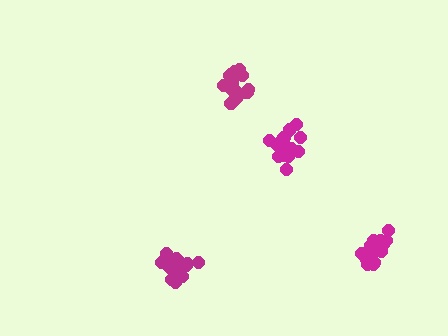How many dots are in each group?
Group 1: 19 dots, Group 2: 16 dots, Group 3: 20 dots, Group 4: 19 dots (74 total).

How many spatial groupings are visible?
There are 4 spatial groupings.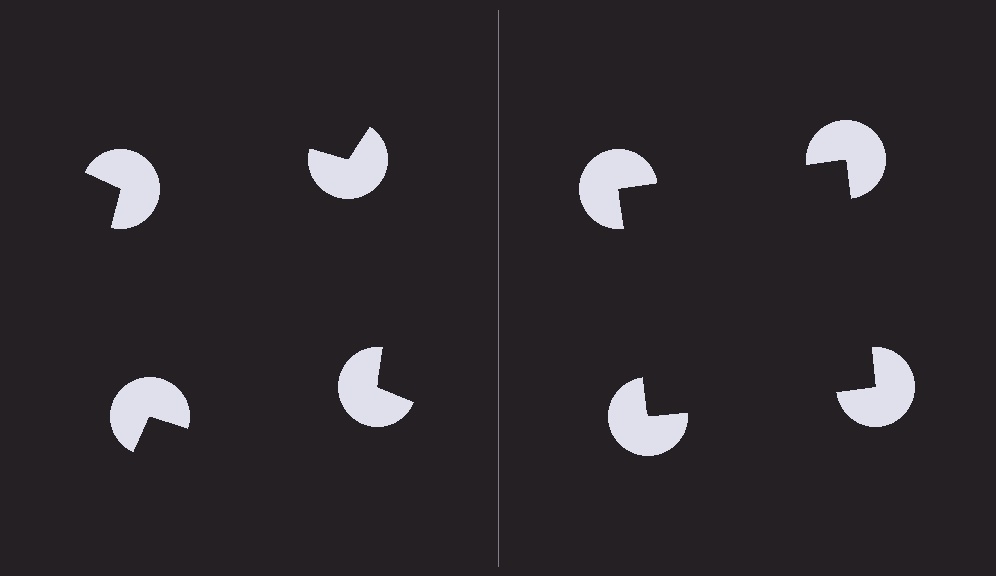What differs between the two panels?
The pac-man discs are positioned identically on both sides; only the wedge orientations differ. On the right they align to a square; on the left they are misaligned.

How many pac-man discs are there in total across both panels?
8 — 4 on each side.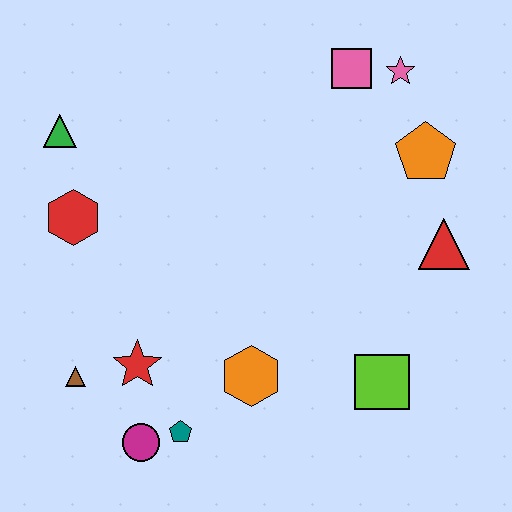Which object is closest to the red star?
The brown triangle is closest to the red star.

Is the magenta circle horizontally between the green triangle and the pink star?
Yes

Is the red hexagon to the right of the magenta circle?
No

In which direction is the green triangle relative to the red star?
The green triangle is above the red star.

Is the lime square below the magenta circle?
No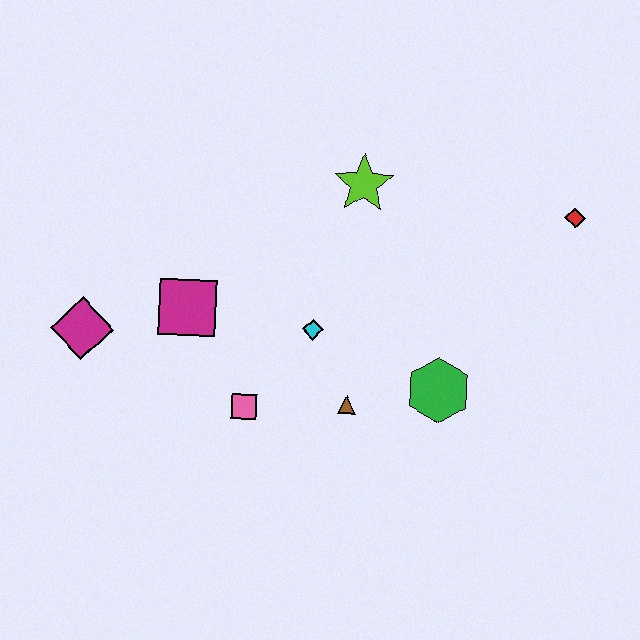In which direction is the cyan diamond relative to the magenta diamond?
The cyan diamond is to the right of the magenta diamond.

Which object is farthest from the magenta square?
The red diamond is farthest from the magenta square.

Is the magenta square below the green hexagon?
No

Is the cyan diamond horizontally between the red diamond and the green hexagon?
No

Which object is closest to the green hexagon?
The brown triangle is closest to the green hexagon.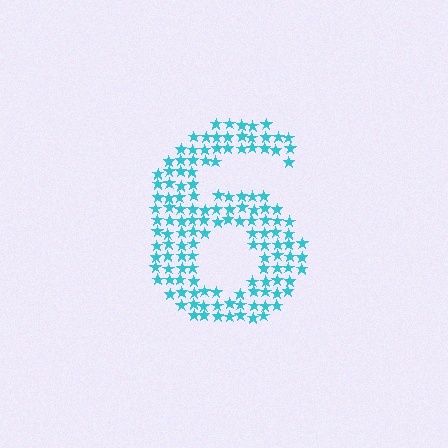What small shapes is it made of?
It is made of small stars.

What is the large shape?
The large shape is the digit 6.